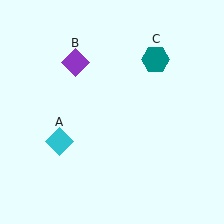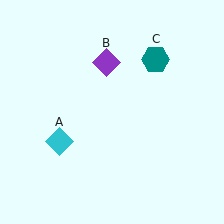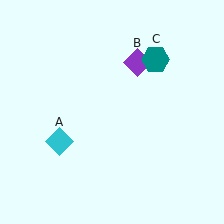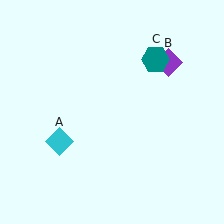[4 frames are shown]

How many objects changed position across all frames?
1 object changed position: purple diamond (object B).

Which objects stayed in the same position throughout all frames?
Cyan diamond (object A) and teal hexagon (object C) remained stationary.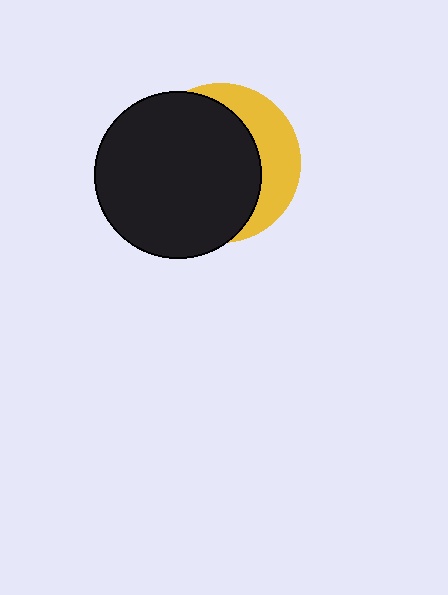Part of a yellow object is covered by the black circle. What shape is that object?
It is a circle.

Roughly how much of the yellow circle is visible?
A small part of it is visible (roughly 31%).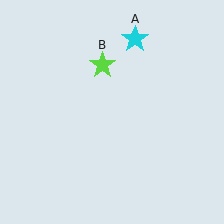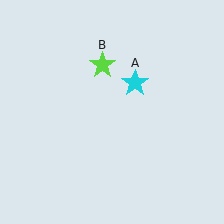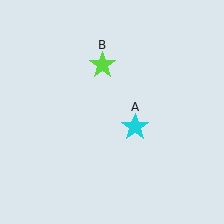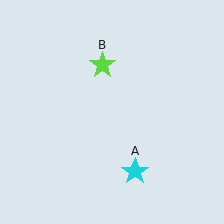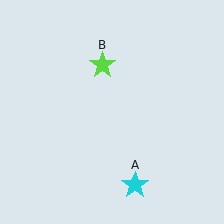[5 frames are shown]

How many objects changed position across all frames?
1 object changed position: cyan star (object A).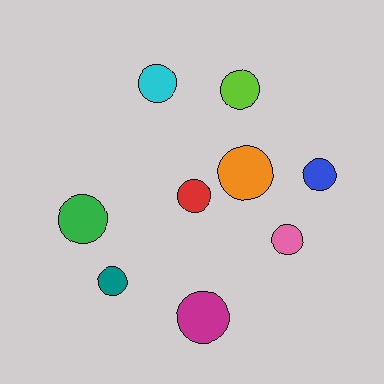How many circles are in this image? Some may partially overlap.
There are 9 circles.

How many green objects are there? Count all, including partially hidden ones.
There is 1 green object.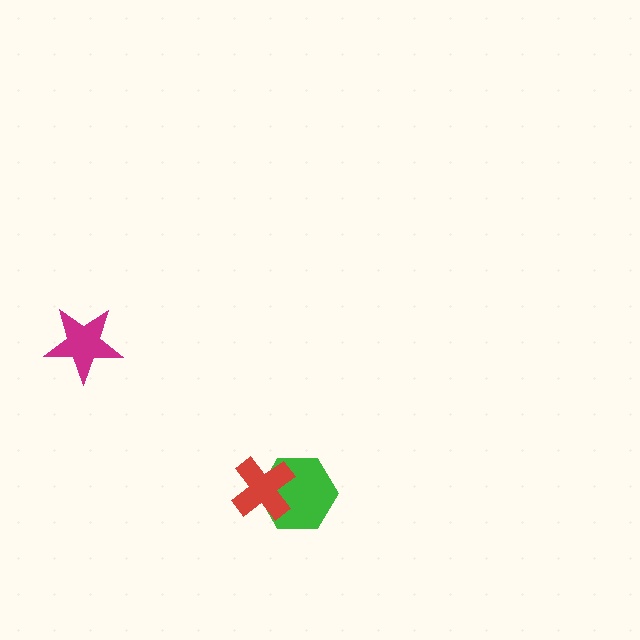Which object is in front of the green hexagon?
The red cross is in front of the green hexagon.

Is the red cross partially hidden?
No, no other shape covers it.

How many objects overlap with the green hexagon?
1 object overlaps with the green hexagon.